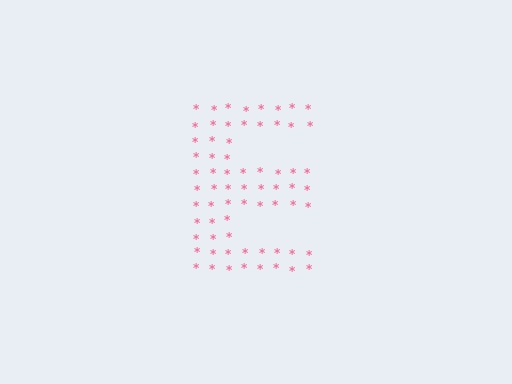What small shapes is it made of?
It is made of small asterisks.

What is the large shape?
The large shape is the letter E.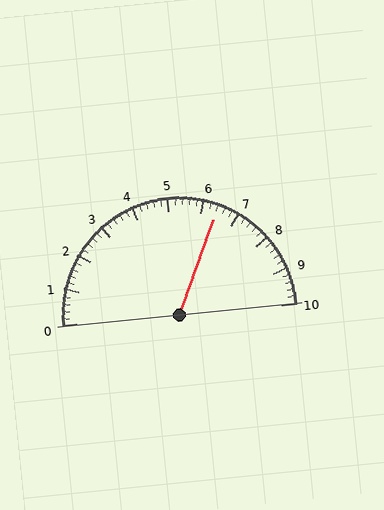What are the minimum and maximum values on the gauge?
The gauge ranges from 0 to 10.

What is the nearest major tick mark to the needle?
The nearest major tick mark is 6.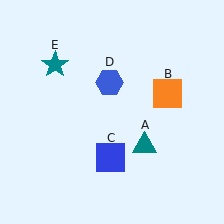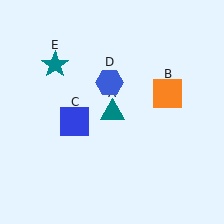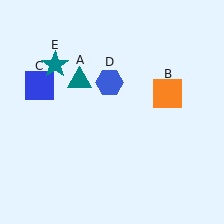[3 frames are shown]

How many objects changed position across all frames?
2 objects changed position: teal triangle (object A), blue square (object C).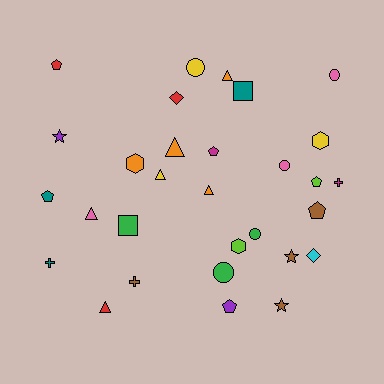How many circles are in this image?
There are 5 circles.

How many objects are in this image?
There are 30 objects.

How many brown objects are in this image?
There are 4 brown objects.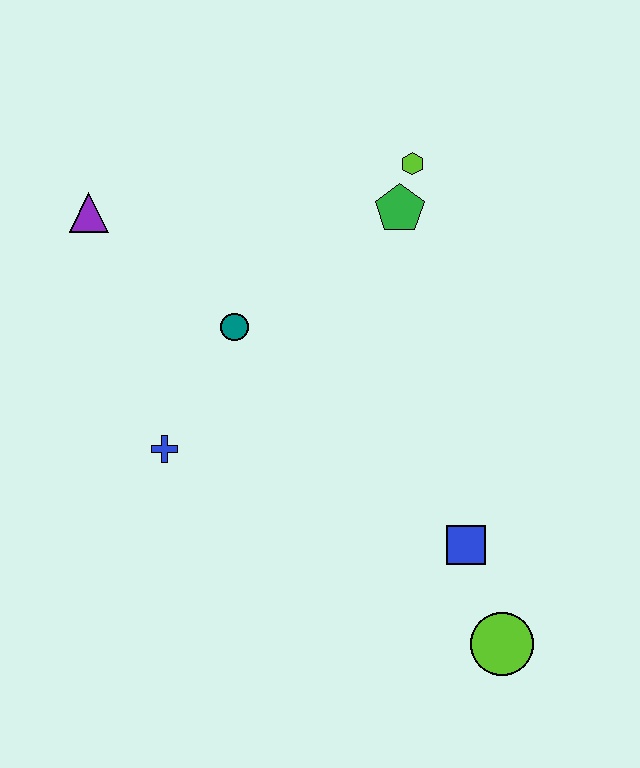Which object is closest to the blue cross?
The teal circle is closest to the blue cross.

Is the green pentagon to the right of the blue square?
No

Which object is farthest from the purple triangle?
The lime circle is farthest from the purple triangle.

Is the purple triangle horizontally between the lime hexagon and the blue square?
No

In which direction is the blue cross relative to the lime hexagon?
The blue cross is below the lime hexagon.